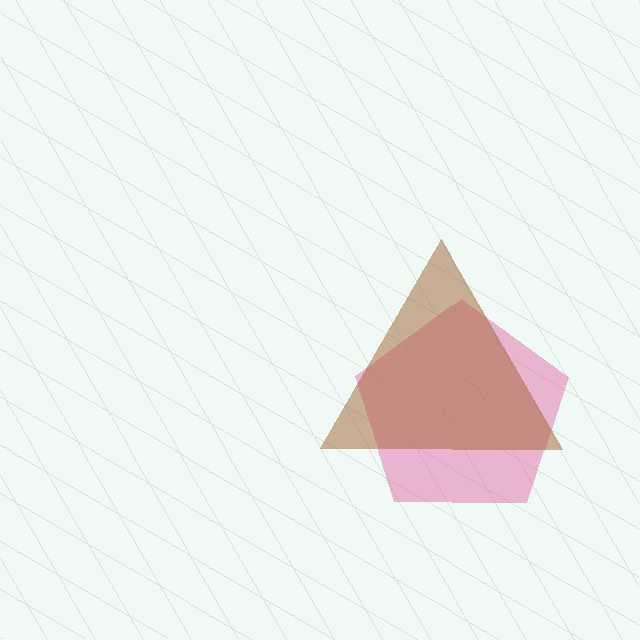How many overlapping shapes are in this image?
There are 2 overlapping shapes in the image.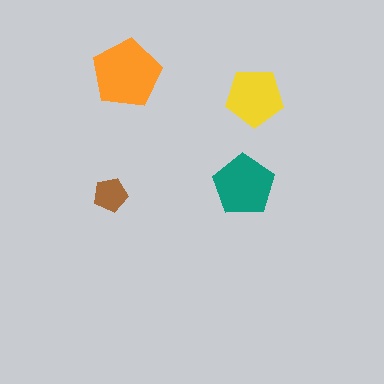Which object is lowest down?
The brown pentagon is bottommost.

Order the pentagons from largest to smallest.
the orange one, the teal one, the yellow one, the brown one.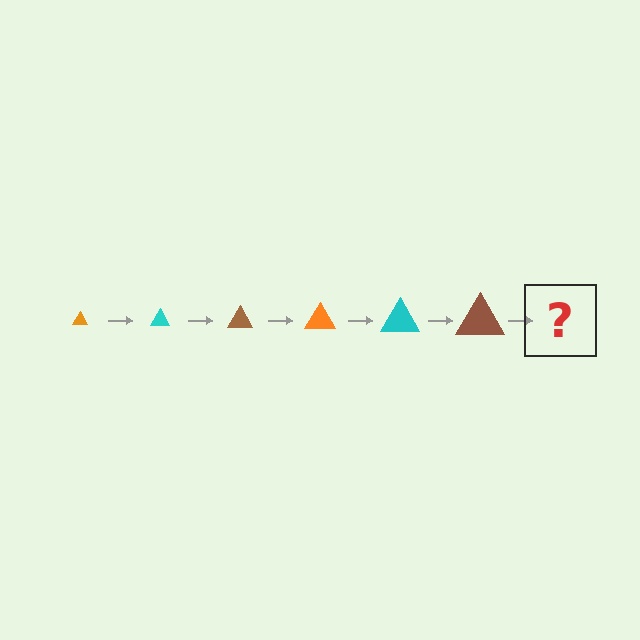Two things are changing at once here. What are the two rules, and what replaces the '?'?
The two rules are that the triangle grows larger each step and the color cycles through orange, cyan, and brown. The '?' should be an orange triangle, larger than the previous one.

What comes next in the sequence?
The next element should be an orange triangle, larger than the previous one.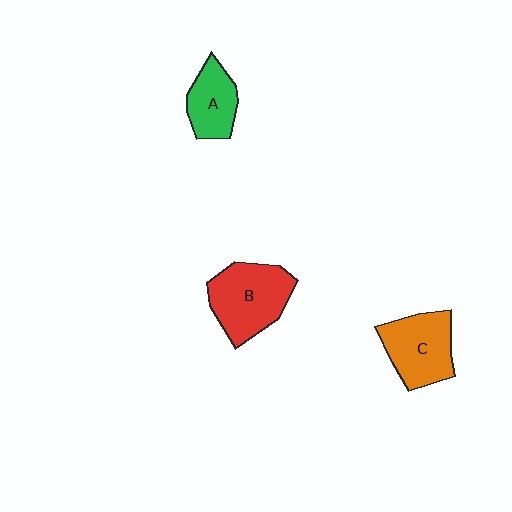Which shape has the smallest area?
Shape A (green).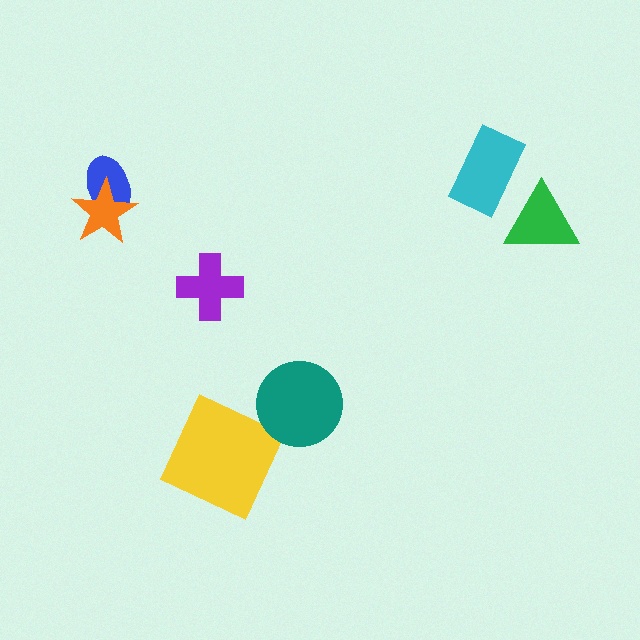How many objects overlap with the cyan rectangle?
1 object overlaps with the cyan rectangle.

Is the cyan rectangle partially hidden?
No, no other shape covers it.